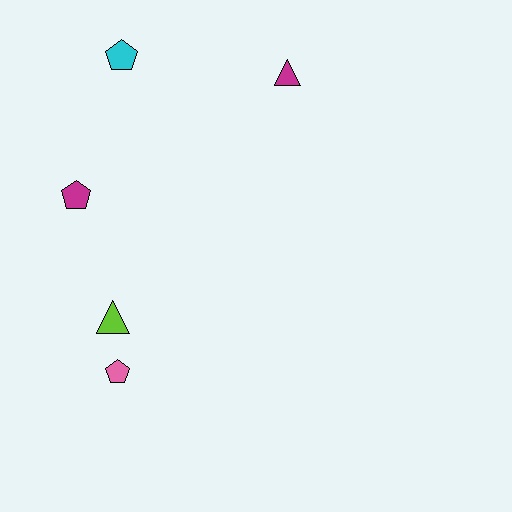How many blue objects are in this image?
There are no blue objects.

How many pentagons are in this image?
There are 3 pentagons.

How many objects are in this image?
There are 5 objects.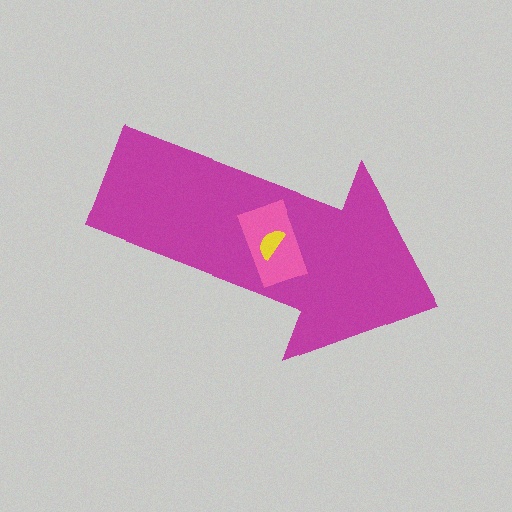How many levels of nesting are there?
3.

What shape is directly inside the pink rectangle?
The yellow semicircle.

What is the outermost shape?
The magenta arrow.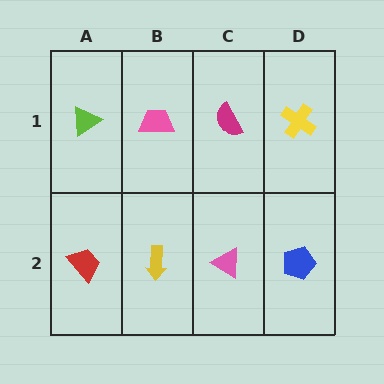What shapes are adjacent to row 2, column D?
A yellow cross (row 1, column D), a pink triangle (row 2, column C).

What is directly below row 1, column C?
A pink triangle.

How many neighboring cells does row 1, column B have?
3.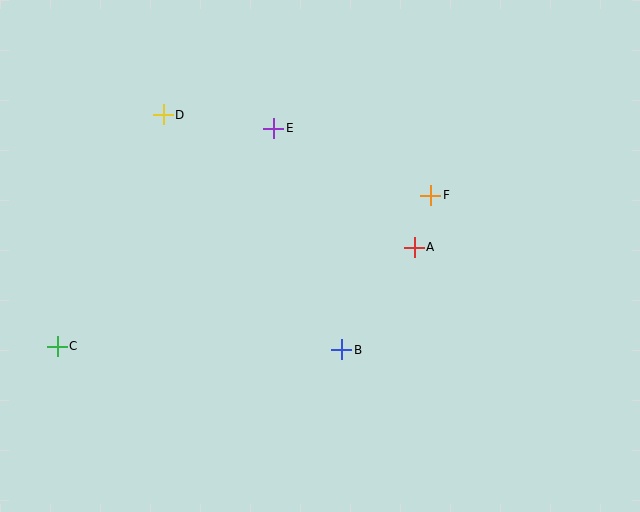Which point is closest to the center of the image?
Point A at (414, 247) is closest to the center.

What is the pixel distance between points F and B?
The distance between F and B is 178 pixels.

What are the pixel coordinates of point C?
Point C is at (57, 346).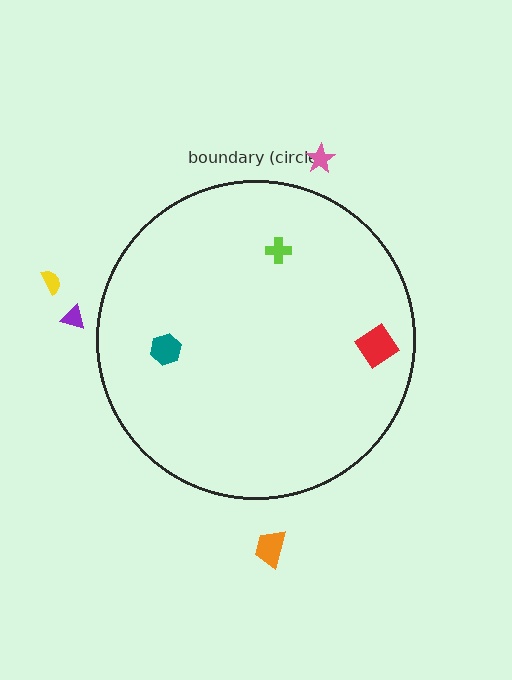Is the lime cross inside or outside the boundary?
Inside.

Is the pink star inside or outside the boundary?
Outside.